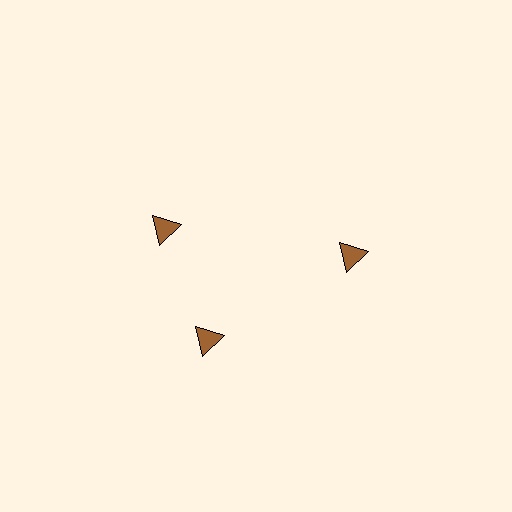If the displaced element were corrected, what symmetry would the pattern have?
It would have 3-fold rotational symmetry — the pattern would map onto itself every 120 degrees.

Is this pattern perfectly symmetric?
No. The 3 brown triangles are arranged in a ring, but one element near the 11 o'clock position is rotated out of alignment along the ring, breaking the 3-fold rotational symmetry.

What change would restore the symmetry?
The symmetry would be restored by rotating it back into even spacing with its neighbors so that all 3 triangles sit at equal angles and equal distance from the center.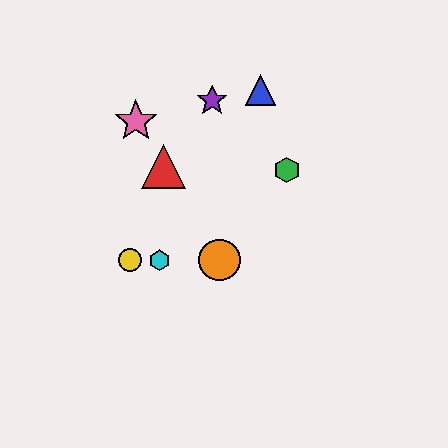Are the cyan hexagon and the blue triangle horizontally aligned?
No, the cyan hexagon is at y≈260 and the blue triangle is at y≈90.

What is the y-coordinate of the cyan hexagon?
The cyan hexagon is at y≈260.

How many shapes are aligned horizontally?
3 shapes (the yellow circle, the orange circle, the cyan hexagon) are aligned horizontally.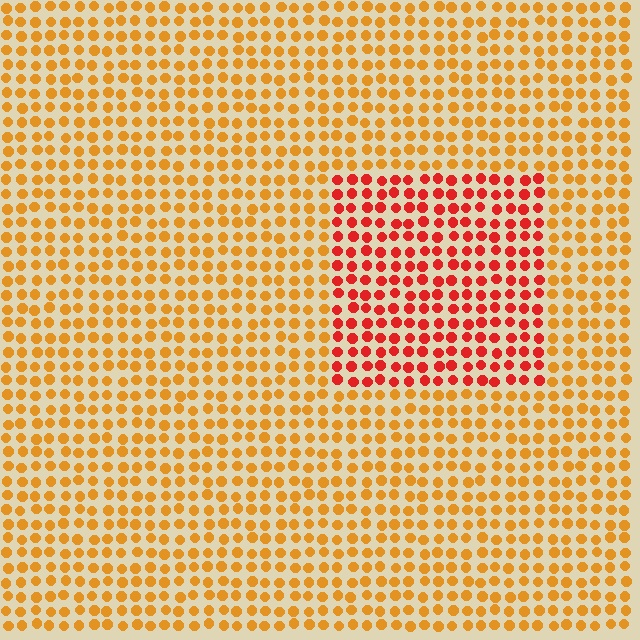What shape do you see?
I see a rectangle.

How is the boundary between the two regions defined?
The boundary is defined purely by a slight shift in hue (about 36 degrees). Spacing, size, and orientation are identical on both sides.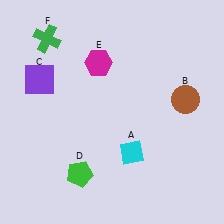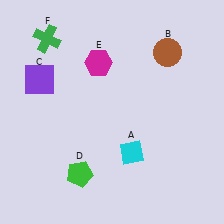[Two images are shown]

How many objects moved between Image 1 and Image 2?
1 object moved between the two images.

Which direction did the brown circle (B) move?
The brown circle (B) moved up.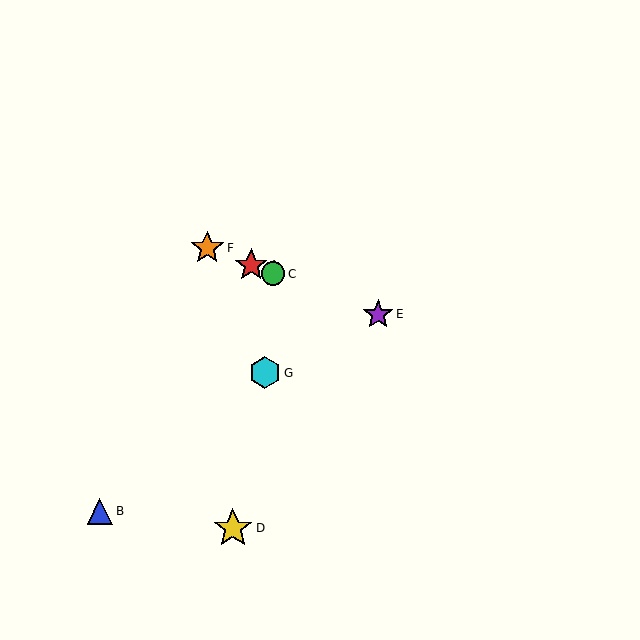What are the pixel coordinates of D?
Object D is at (233, 528).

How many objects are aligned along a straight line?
4 objects (A, C, E, F) are aligned along a straight line.